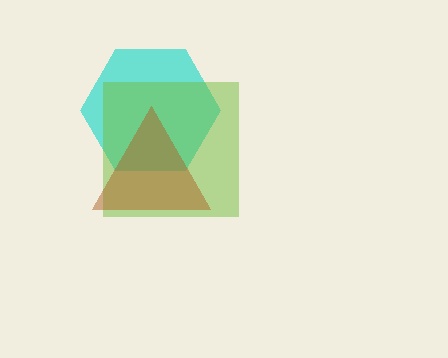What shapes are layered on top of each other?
The layered shapes are: a cyan hexagon, a lime square, a brown triangle.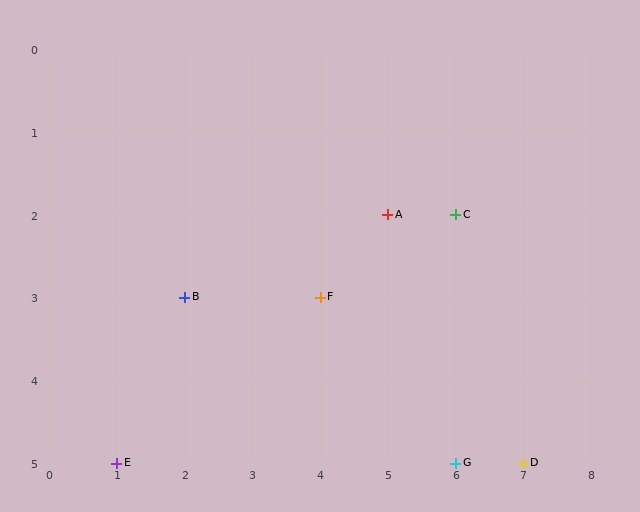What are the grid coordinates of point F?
Point F is at grid coordinates (4, 3).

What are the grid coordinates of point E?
Point E is at grid coordinates (1, 5).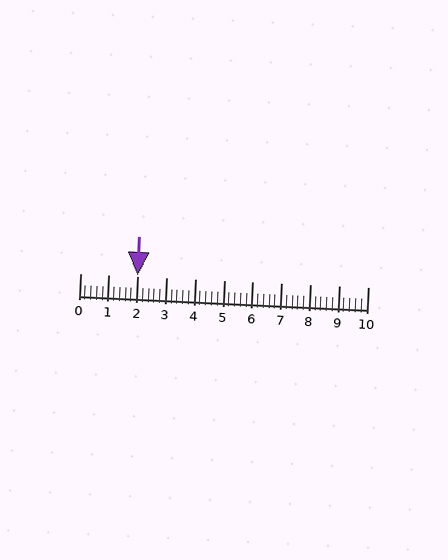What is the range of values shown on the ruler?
The ruler shows values from 0 to 10.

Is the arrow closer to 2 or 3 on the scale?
The arrow is closer to 2.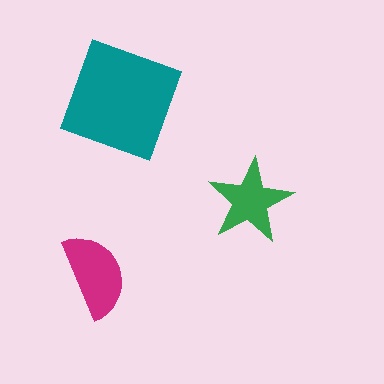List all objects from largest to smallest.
The teal square, the magenta semicircle, the green star.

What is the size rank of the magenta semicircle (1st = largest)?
2nd.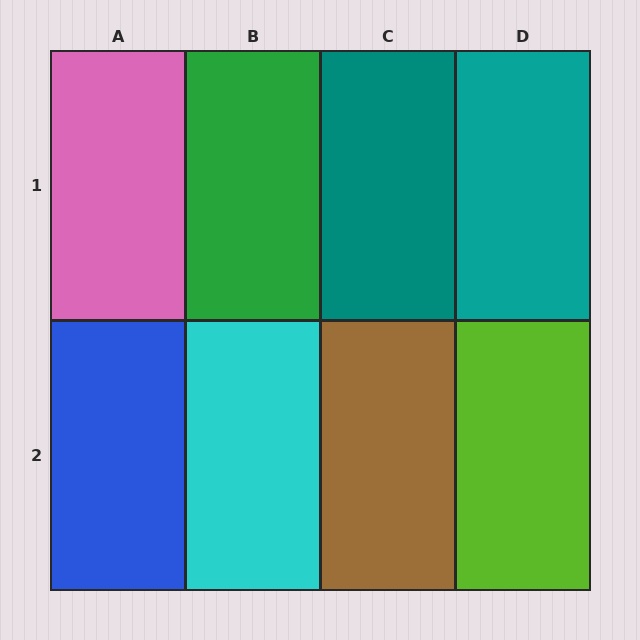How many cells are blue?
1 cell is blue.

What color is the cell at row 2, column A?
Blue.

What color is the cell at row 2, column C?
Brown.